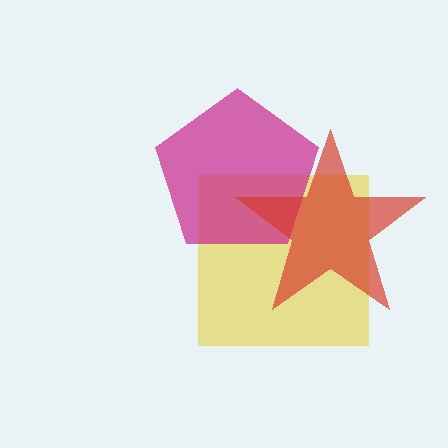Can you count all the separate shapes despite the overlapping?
Yes, there are 3 separate shapes.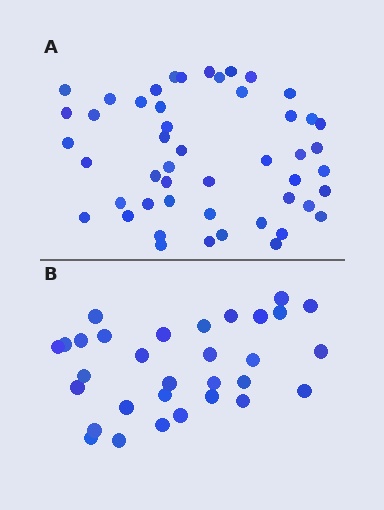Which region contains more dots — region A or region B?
Region A (the top region) has more dots.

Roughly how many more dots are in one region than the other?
Region A has approximately 20 more dots than region B.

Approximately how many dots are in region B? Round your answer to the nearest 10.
About 30 dots. (The exact count is 31, which rounds to 30.)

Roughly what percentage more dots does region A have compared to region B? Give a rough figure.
About 60% more.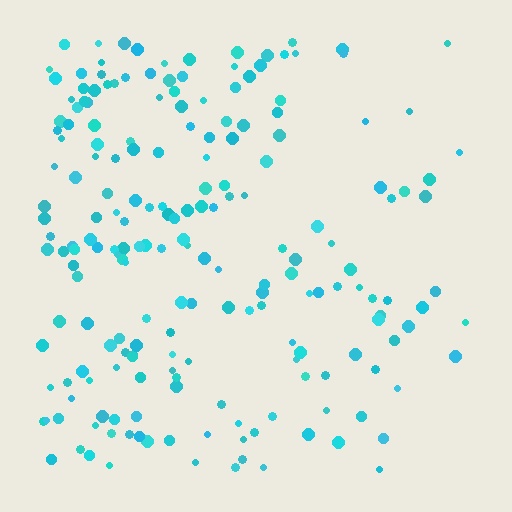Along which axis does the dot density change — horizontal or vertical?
Horizontal.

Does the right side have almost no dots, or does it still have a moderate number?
Still a moderate number, just noticeably fewer than the left.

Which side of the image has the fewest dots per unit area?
The right.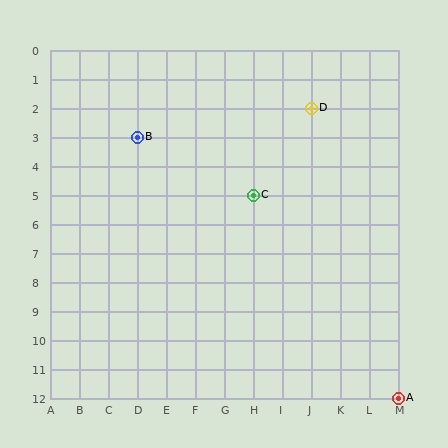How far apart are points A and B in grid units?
Points A and B are 9 columns and 9 rows apart (about 12.7 grid units diagonally).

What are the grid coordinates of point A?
Point A is at grid coordinates (M, 12).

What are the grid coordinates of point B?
Point B is at grid coordinates (D, 3).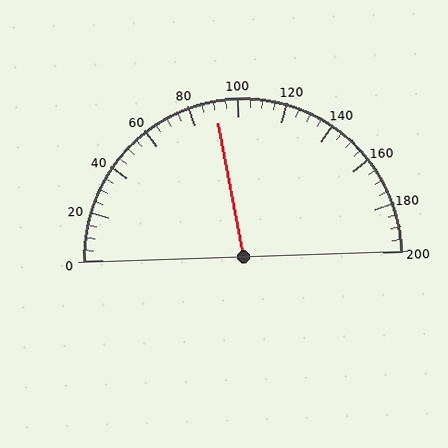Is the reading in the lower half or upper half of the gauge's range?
The reading is in the lower half of the range (0 to 200).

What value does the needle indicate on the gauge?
The needle indicates approximately 90.